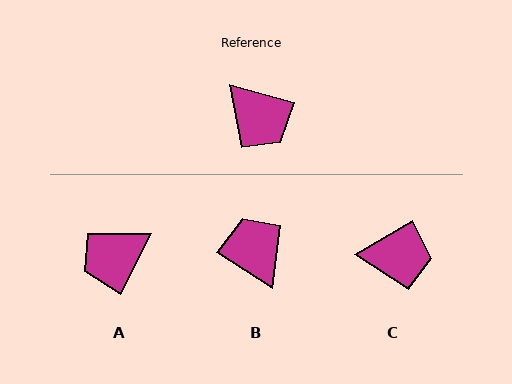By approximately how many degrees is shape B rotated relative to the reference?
Approximately 162 degrees counter-clockwise.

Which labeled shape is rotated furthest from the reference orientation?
B, about 162 degrees away.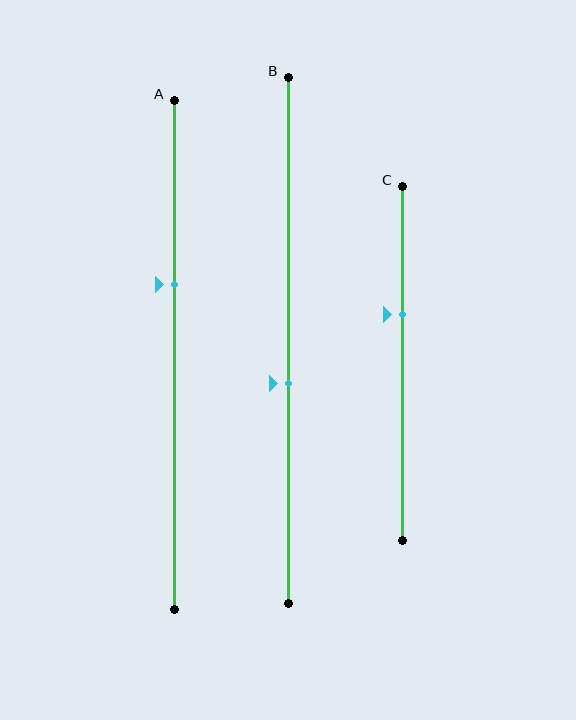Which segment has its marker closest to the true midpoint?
Segment B has its marker closest to the true midpoint.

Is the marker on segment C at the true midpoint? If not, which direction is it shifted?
No, the marker on segment C is shifted upward by about 14% of the segment length.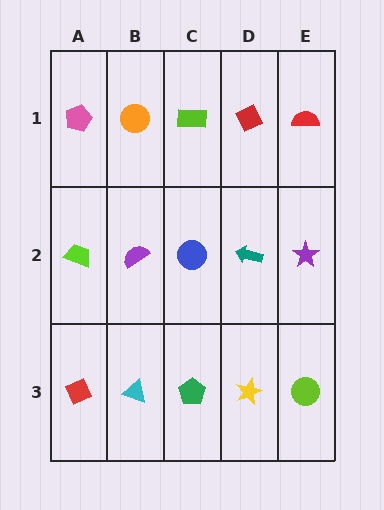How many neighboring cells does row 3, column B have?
3.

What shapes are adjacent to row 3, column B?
A purple semicircle (row 2, column B), a red diamond (row 3, column A), a green pentagon (row 3, column C).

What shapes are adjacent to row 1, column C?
A blue circle (row 2, column C), an orange circle (row 1, column B), a red diamond (row 1, column D).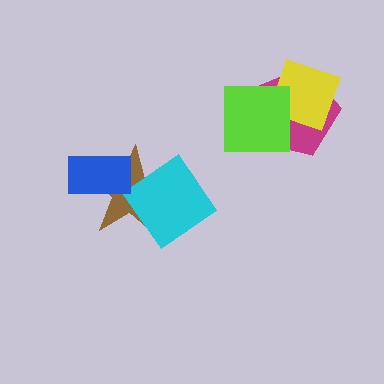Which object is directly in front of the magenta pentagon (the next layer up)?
The yellow diamond is directly in front of the magenta pentagon.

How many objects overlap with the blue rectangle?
1 object overlaps with the blue rectangle.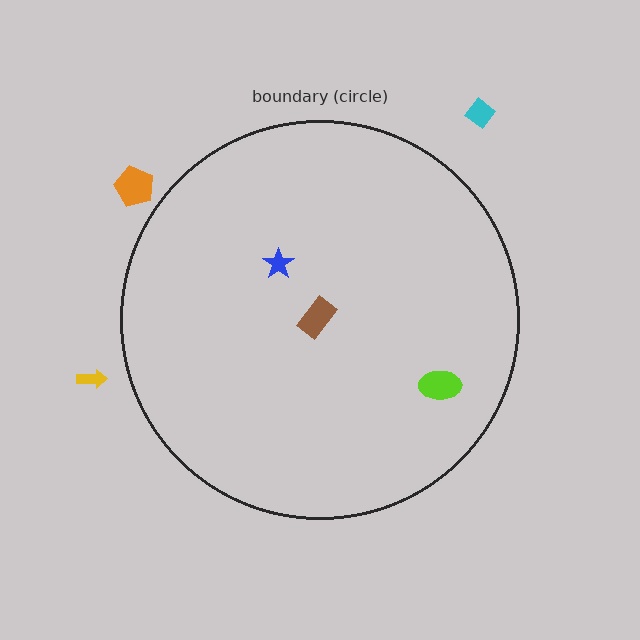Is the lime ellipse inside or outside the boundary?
Inside.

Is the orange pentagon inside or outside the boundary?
Outside.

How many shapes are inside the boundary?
3 inside, 3 outside.